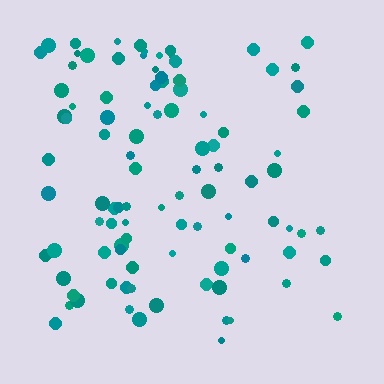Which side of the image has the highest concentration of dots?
The left.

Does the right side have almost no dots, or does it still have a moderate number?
Still a moderate number, just noticeably fewer than the left.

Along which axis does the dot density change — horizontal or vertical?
Horizontal.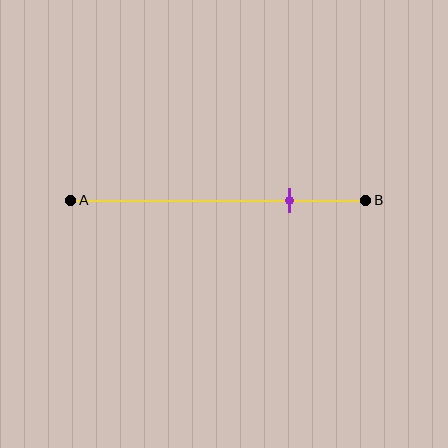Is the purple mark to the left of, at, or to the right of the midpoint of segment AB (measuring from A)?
The purple mark is to the right of the midpoint of segment AB.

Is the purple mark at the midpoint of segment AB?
No, the mark is at about 75% from A, not at the 50% midpoint.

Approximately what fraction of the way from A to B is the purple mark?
The purple mark is approximately 75% of the way from A to B.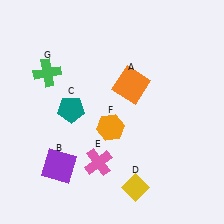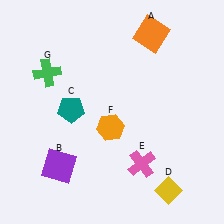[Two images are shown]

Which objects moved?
The objects that moved are: the orange square (A), the yellow diamond (D), the pink cross (E).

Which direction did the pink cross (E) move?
The pink cross (E) moved right.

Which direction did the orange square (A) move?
The orange square (A) moved up.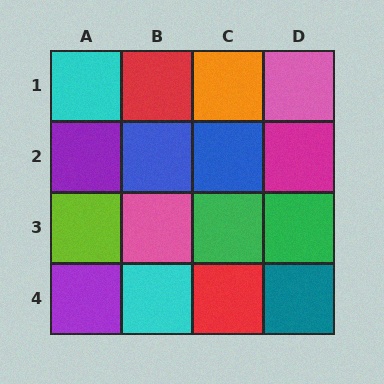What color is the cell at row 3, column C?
Green.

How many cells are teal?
1 cell is teal.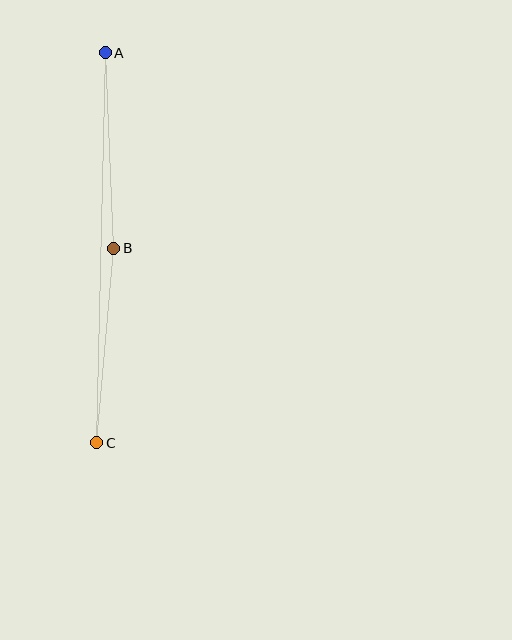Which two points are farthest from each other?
Points A and C are farthest from each other.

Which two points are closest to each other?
Points B and C are closest to each other.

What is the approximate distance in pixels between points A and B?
The distance between A and B is approximately 196 pixels.